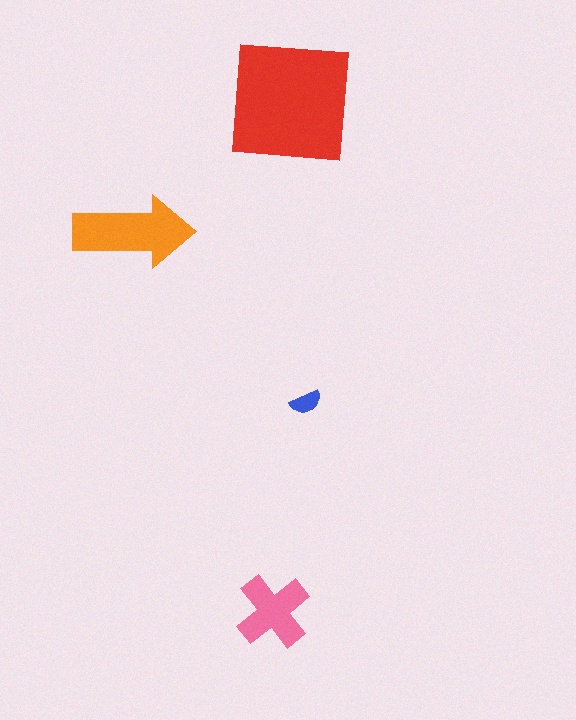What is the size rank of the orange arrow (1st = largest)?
2nd.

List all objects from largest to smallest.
The red square, the orange arrow, the pink cross, the blue semicircle.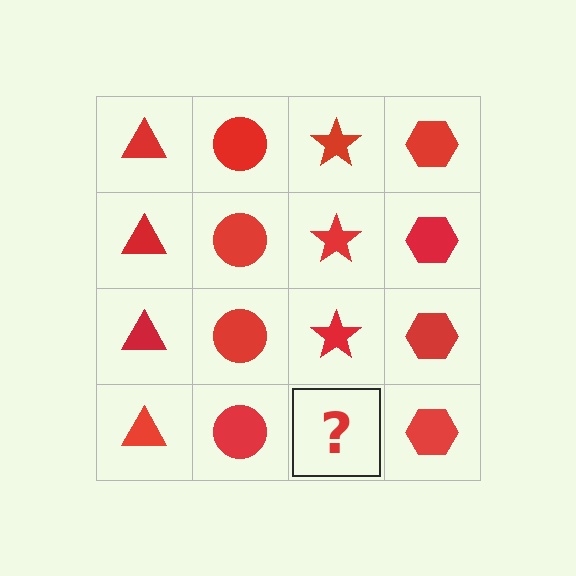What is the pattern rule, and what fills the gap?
The rule is that each column has a consistent shape. The gap should be filled with a red star.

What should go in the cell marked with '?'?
The missing cell should contain a red star.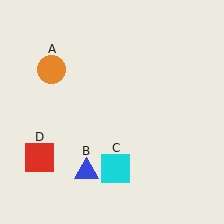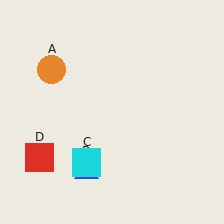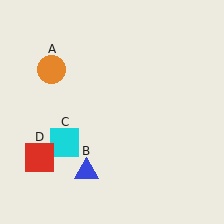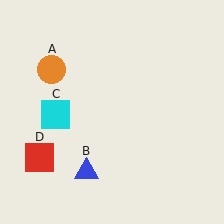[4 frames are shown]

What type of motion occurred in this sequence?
The cyan square (object C) rotated clockwise around the center of the scene.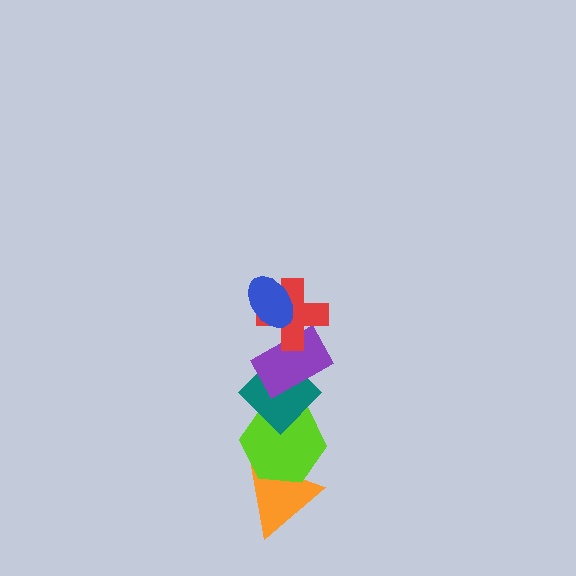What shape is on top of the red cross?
The blue ellipse is on top of the red cross.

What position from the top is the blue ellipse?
The blue ellipse is 1st from the top.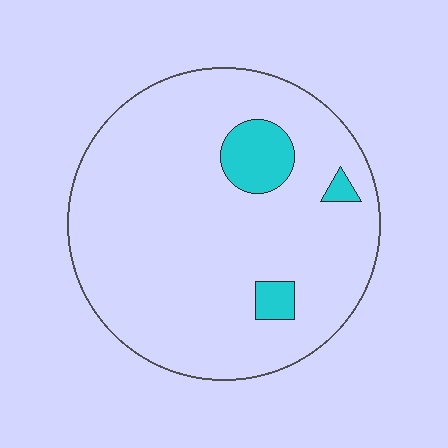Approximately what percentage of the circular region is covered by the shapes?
Approximately 10%.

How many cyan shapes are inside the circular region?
3.